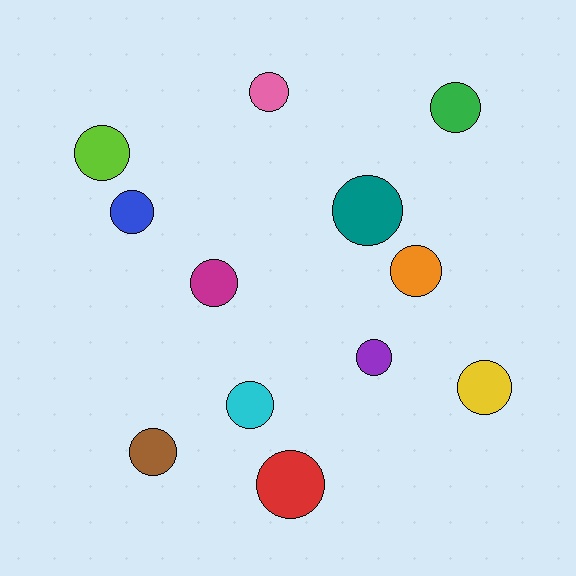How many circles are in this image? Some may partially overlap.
There are 12 circles.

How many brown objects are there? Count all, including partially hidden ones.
There is 1 brown object.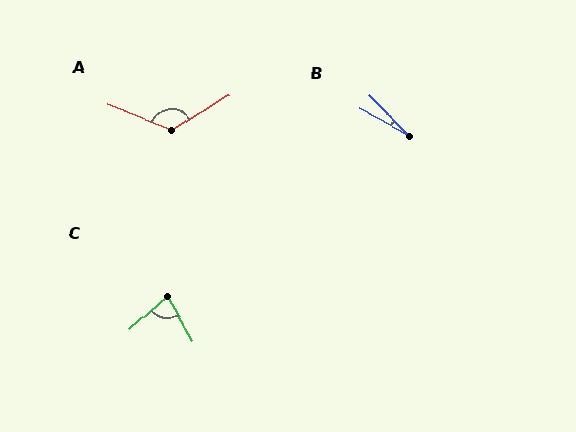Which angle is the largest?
A, at approximately 125 degrees.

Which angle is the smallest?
B, at approximately 17 degrees.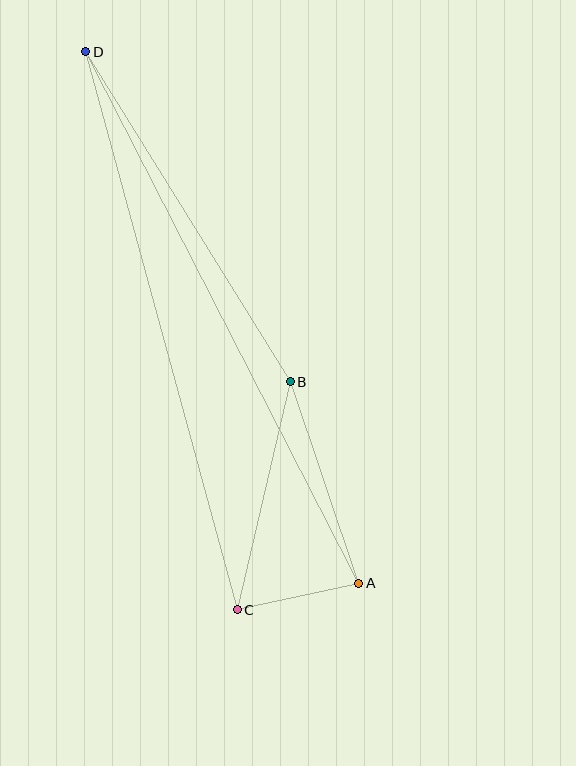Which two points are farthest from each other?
Points A and D are farthest from each other.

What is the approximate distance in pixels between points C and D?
The distance between C and D is approximately 578 pixels.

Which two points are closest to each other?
Points A and C are closest to each other.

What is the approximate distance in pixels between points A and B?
The distance between A and B is approximately 213 pixels.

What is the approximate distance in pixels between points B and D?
The distance between B and D is approximately 388 pixels.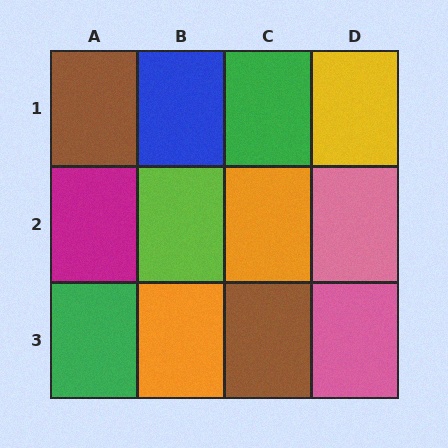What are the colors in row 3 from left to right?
Green, orange, brown, pink.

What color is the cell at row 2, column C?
Orange.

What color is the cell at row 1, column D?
Yellow.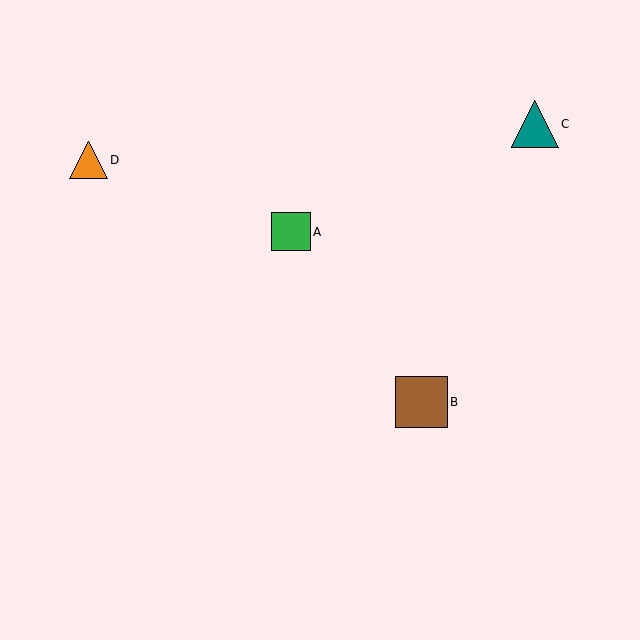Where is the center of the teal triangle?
The center of the teal triangle is at (535, 124).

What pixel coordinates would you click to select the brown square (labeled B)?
Click at (422, 402) to select the brown square B.